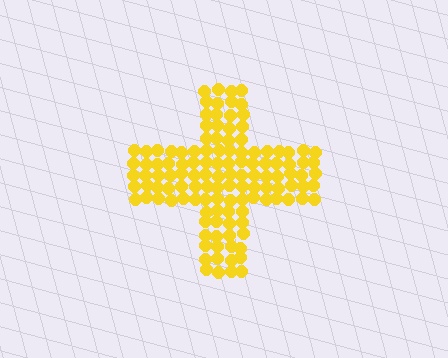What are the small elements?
The small elements are circles.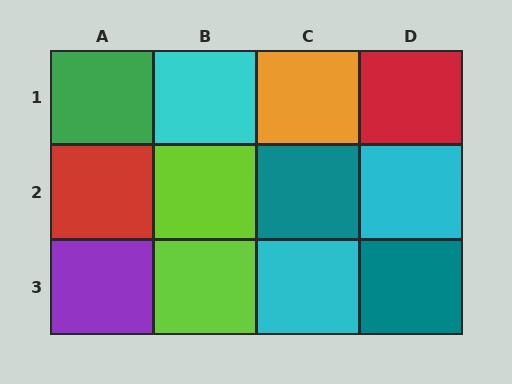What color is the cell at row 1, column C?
Orange.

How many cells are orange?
1 cell is orange.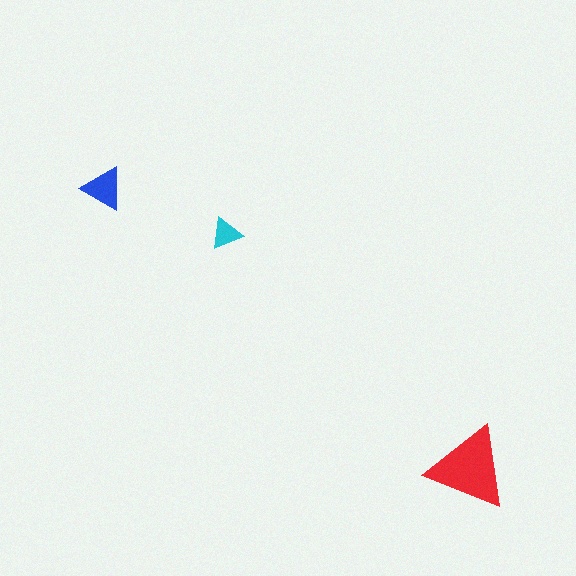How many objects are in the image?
There are 3 objects in the image.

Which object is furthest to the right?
The red triangle is rightmost.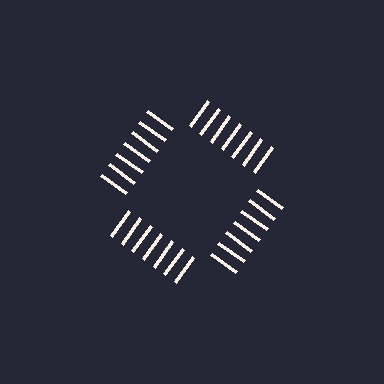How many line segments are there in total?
28 — 7 along each of the 4 edges.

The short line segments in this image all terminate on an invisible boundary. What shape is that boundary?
An illusory square — the line segments terminate on its edges but no continuous stroke is drawn.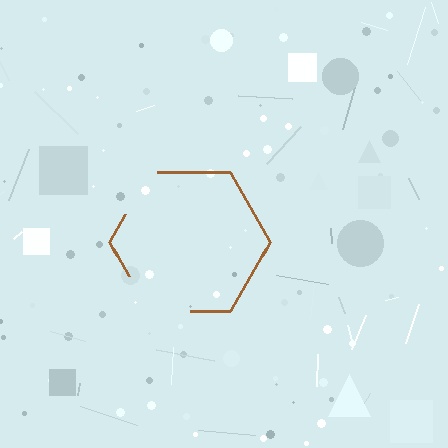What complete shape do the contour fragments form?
The contour fragments form a hexagon.